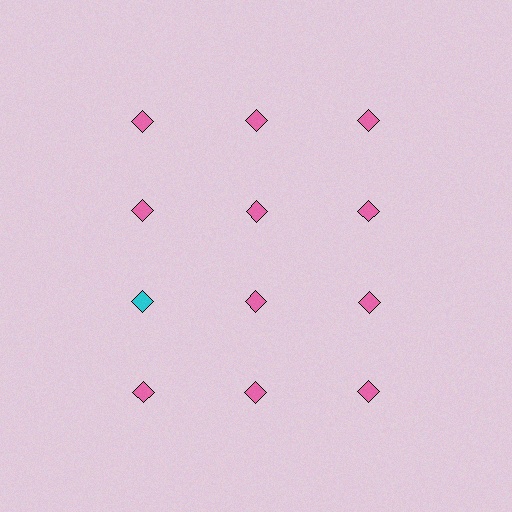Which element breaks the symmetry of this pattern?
The cyan diamond in the third row, leftmost column breaks the symmetry. All other shapes are pink diamonds.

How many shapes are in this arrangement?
There are 12 shapes arranged in a grid pattern.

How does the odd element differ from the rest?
It has a different color: cyan instead of pink.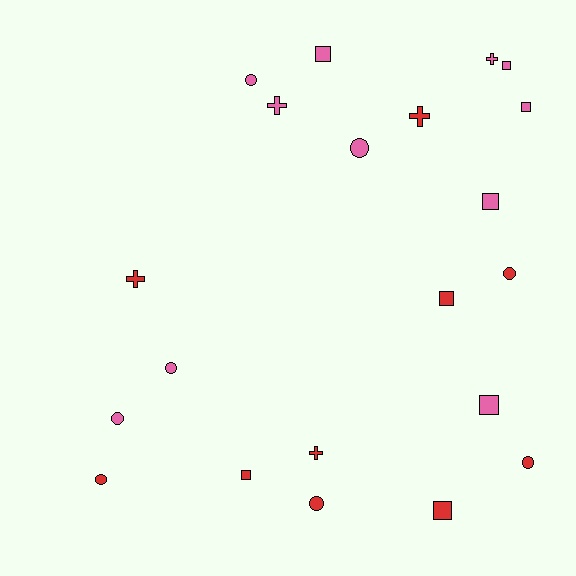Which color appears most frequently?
Pink, with 11 objects.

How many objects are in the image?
There are 21 objects.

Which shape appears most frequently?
Circle, with 8 objects.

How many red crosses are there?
There are 3 red crosses.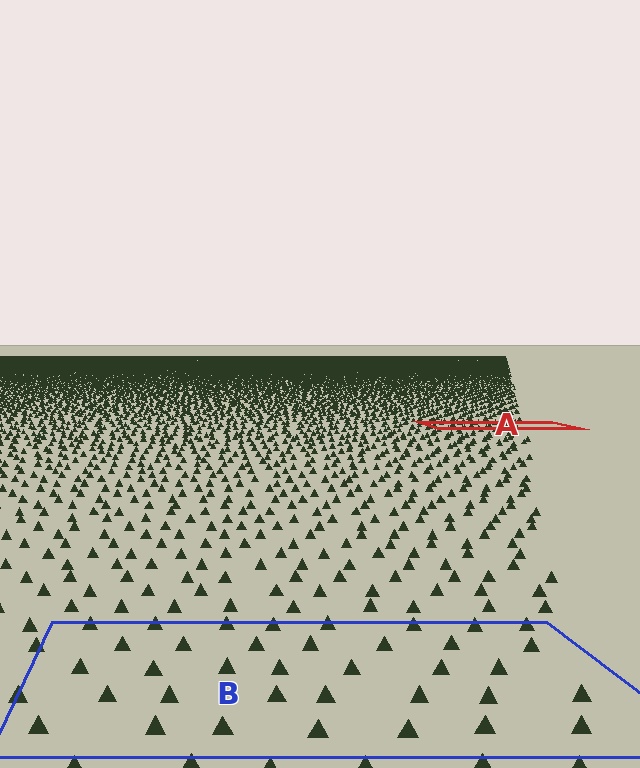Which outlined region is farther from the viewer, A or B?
Region A is farther from the viewer — the texture elements inside it appear smaller and more densely packed.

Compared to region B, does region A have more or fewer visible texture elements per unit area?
Region A has more texture elements per unit area — they are packed more densely because it is farther away.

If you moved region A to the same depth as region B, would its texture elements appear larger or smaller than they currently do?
They would appear larger. At a closer depth, the same texture elements are projected at a bigger on-screen size.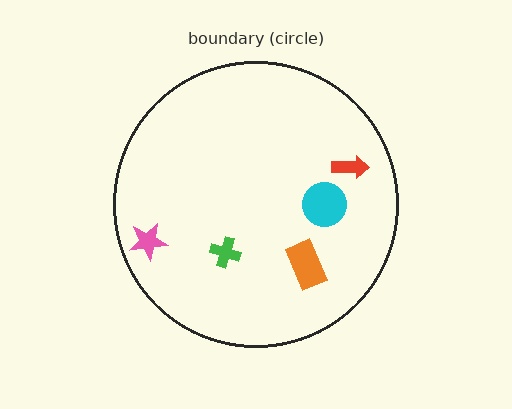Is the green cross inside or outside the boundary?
Inside.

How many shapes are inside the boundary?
5 inside, 0 outside.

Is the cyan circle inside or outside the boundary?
Inside.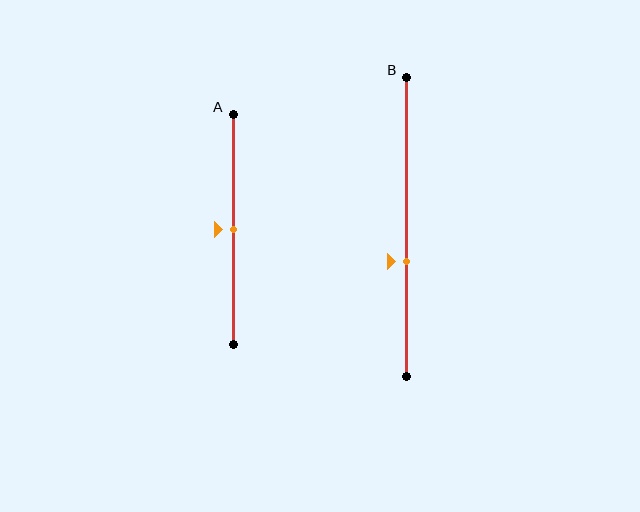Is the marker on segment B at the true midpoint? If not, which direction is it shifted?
No, the marker on segment B is shifted downward by about 12% of the segment length.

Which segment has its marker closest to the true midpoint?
Segment A has its marker closest to the true midpoint.